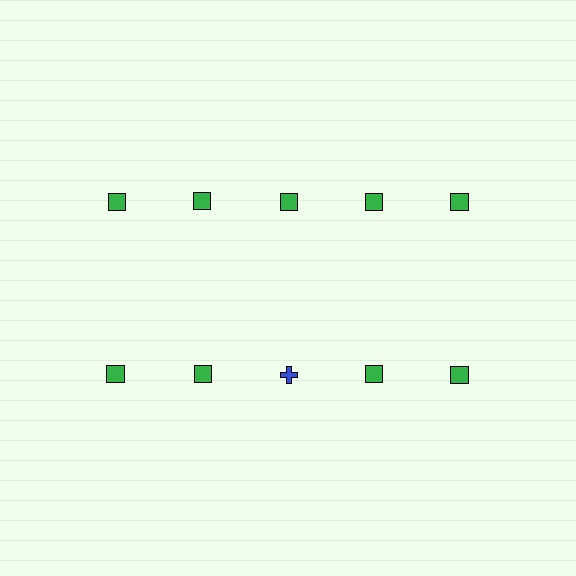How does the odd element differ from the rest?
It differs in both color (blue instead of green) and shape (cross instead of square).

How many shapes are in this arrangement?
There are 10 shapes arranged in a grid pattern.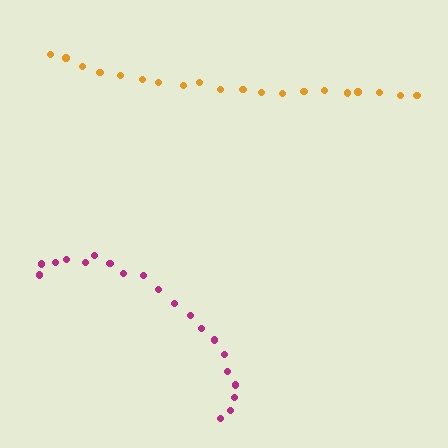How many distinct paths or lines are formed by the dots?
There are 2 distinct paths.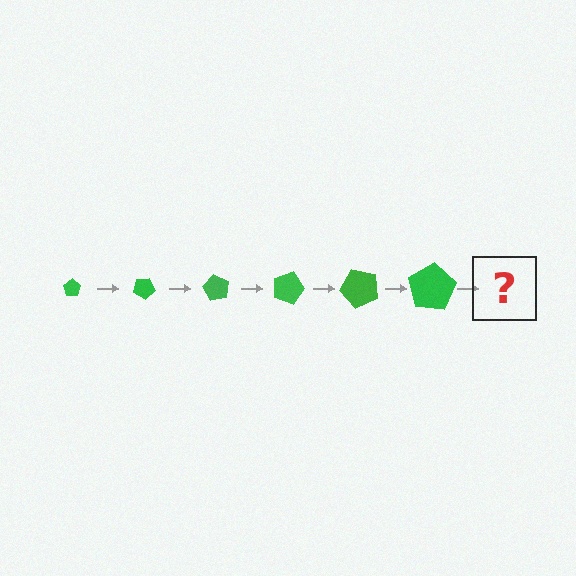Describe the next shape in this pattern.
It should be a pentagon, larger than the previous one and rotated 180 degrees from the start.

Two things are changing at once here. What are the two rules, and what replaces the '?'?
The two rules are that the pentagon grows larger each step and it rotates 30 degrees each step. The '?' should be a pentagon, larger than the previous one and rotated 180 degrees from the start.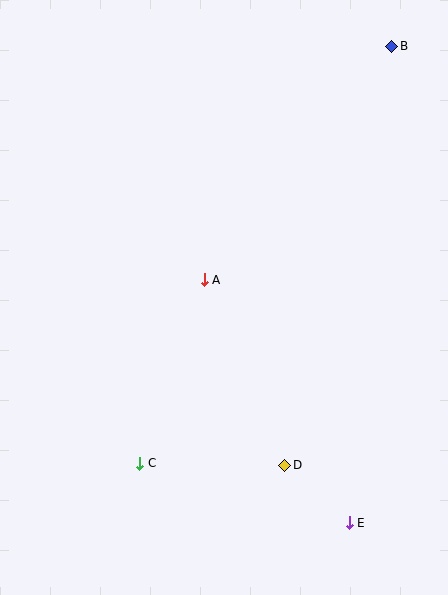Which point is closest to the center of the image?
Point A at (204, 280) is closest to the center.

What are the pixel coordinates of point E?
Point E is at (349, 523).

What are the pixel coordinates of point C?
Point C is at (140, 463).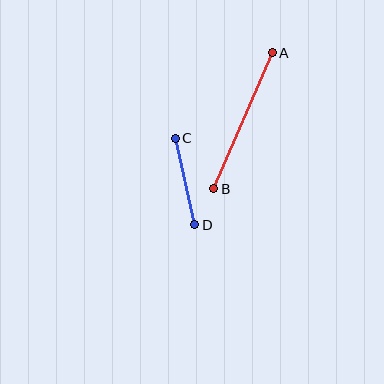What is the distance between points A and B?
The distance is approximately 148 pixels.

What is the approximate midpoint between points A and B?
The midpoint is at approximately (243, 121) pixels.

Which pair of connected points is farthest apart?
Points A and B are farthest apart.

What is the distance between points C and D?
The distance is approximately 89 pixels.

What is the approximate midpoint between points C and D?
The midpoint is at approximately (185, 181) pixels.